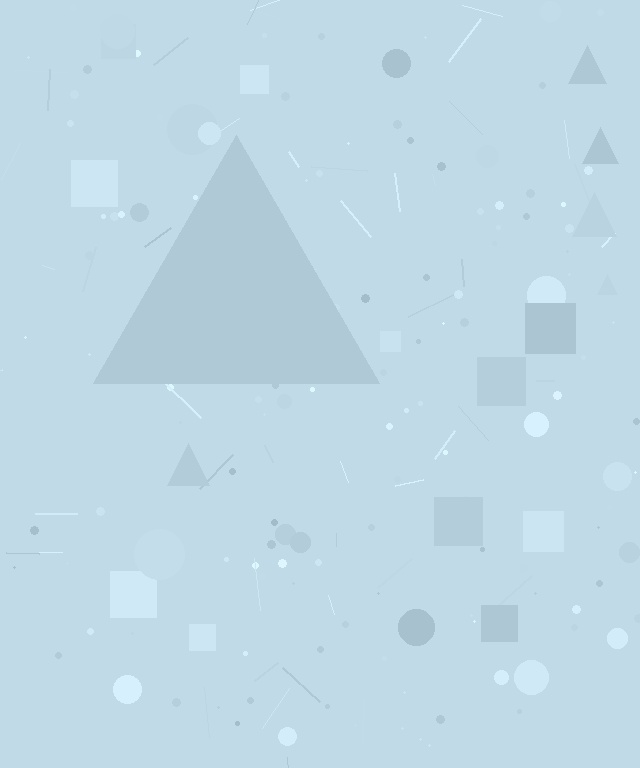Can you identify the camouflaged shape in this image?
The camouflaged shape is a triangle.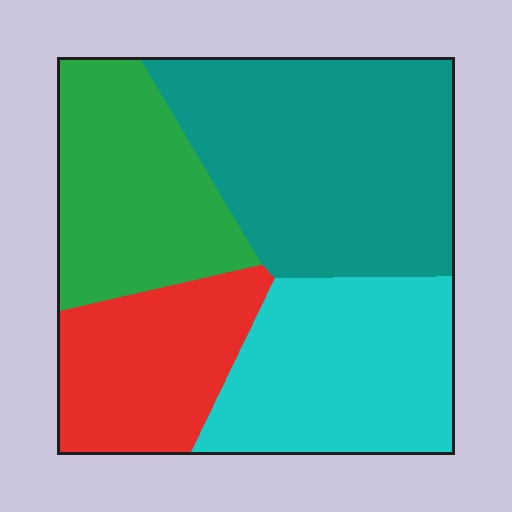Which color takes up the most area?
Teal, at roughly 35%.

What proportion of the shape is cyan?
Cyan takes up about one quarter (1/4) of the shape.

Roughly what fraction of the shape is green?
Green covers 22% of the shape.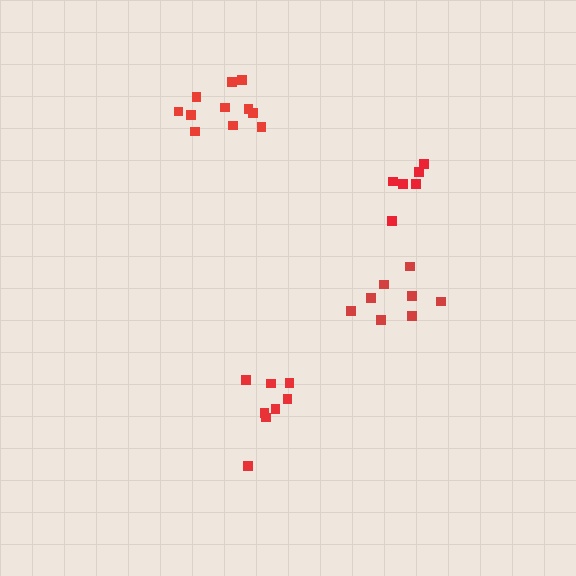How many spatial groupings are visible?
There are 4 spatial groupings.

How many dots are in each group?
Group 1: 8 dots, Group 2: 8 dots, Group 3: 11 dots, Group 4: 6 dots (33 total).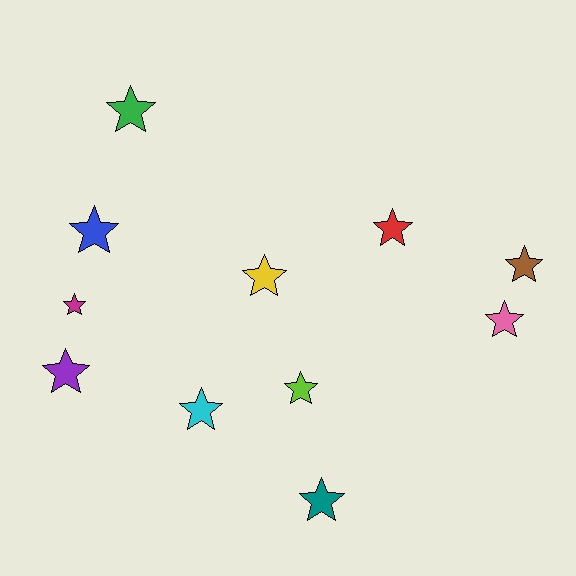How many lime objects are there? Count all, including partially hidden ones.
There is 1 lime object.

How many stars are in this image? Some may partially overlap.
There are 11 stars.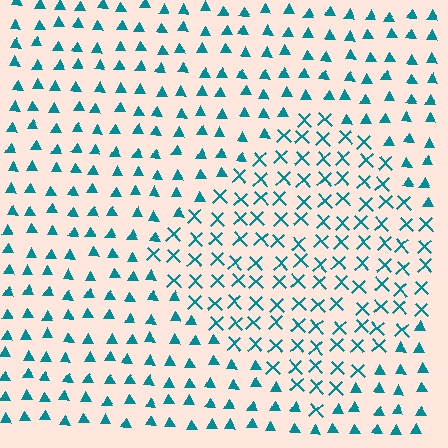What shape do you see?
I see a diamond.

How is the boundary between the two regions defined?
The boundary is defined by a change in element shape: X marks inside vs. triangles outside. All elements share the same color and spacing.